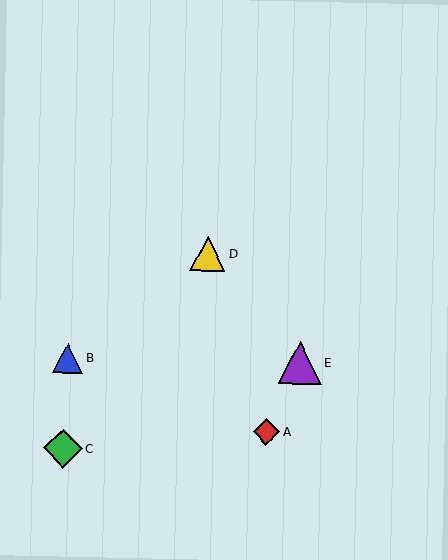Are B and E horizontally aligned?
Yes, both are at y≈358.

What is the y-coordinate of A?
Object A is at y≈432.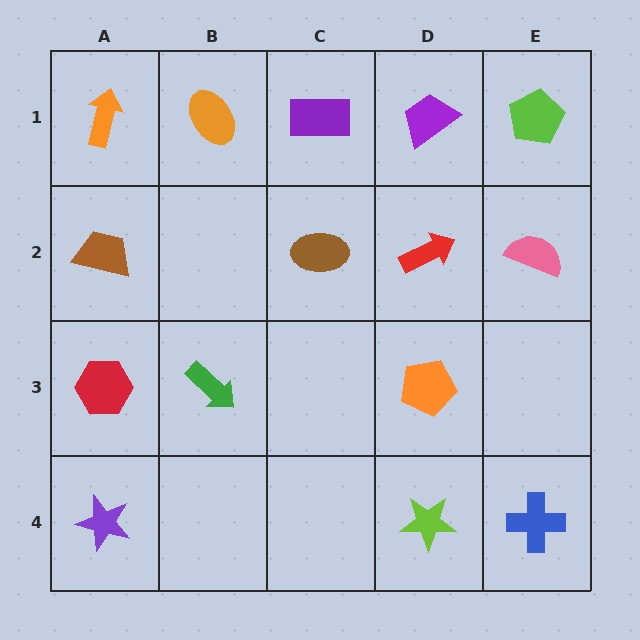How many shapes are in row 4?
3 shapes.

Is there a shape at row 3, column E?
No, that cell is empty.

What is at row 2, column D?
A red arrow.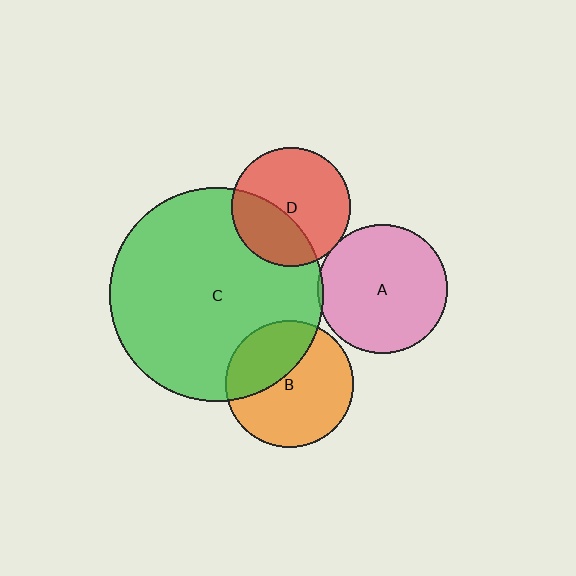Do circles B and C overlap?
Yes.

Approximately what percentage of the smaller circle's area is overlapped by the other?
Approximately 35%.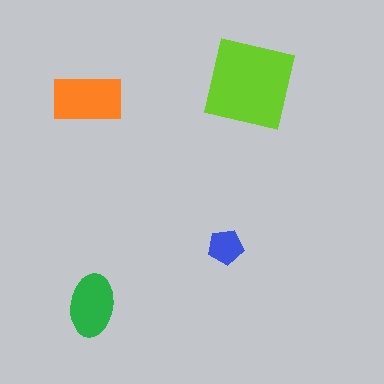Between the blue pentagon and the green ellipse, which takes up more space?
The green ellipse.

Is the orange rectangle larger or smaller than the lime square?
Smaller.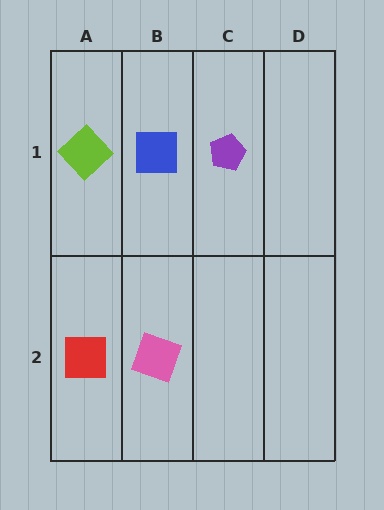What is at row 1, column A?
A lime diamond.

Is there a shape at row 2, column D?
No, that cell is empty.